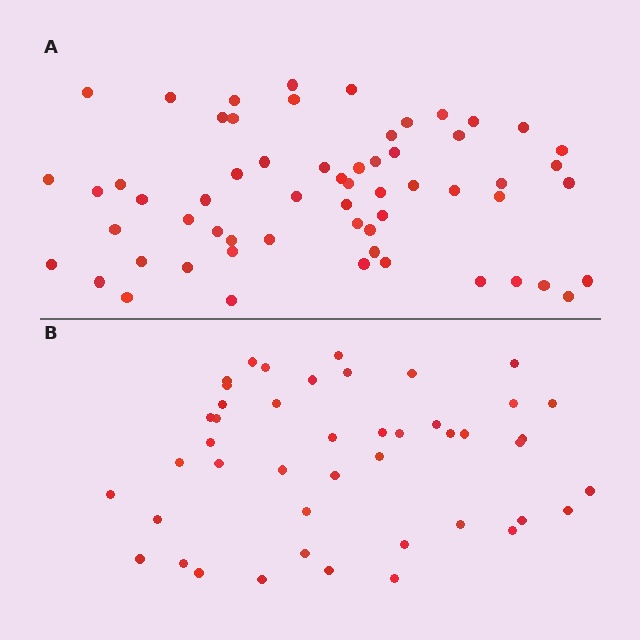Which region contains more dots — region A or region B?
Region A (the top region) has more dots.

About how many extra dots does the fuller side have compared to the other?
Region A has approximately 15 more dots than region B.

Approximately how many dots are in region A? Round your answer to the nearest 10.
About 60 dots.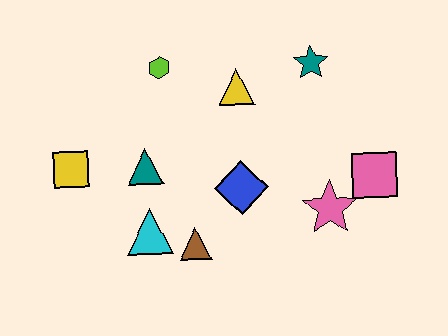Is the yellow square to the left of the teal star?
Yes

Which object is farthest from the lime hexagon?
The pink square is farthest from the lime hexagon.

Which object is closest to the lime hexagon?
The yellow triangle is closest to the lime hexagon.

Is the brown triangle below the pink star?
Yes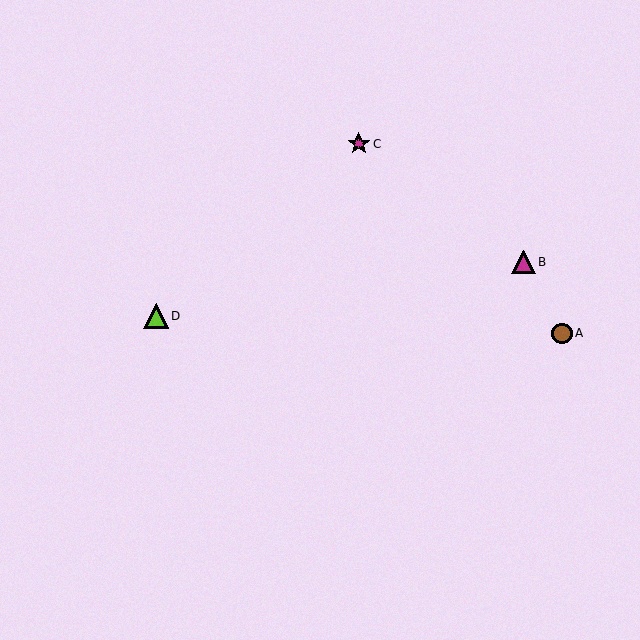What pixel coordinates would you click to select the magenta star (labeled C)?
Click at (359, 144) to select the magenta star C.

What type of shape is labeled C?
Shape C is a magenta star.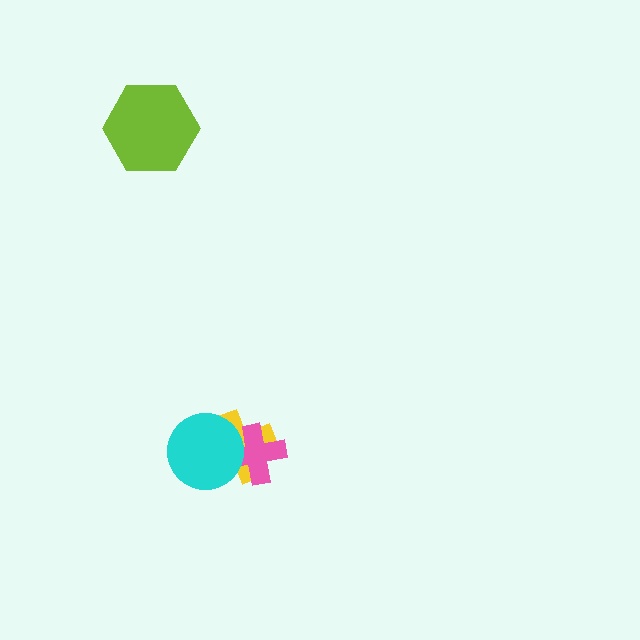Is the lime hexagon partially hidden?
No, no other shape covers it.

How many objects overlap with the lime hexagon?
0 objects overlap with the lime hexagon.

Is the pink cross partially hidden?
Yes, it is partially covered by another shape.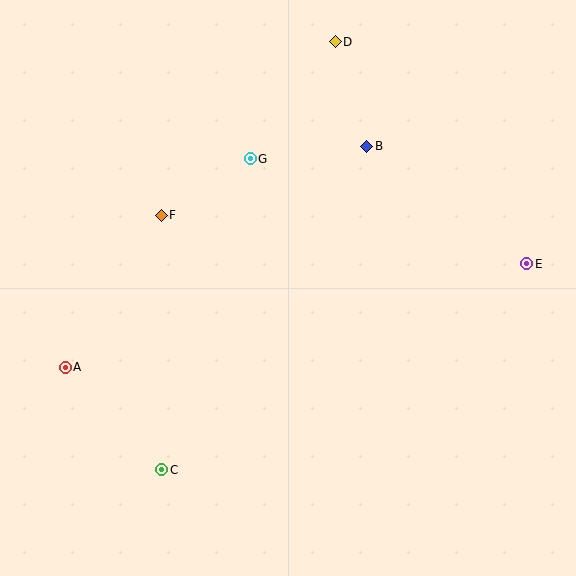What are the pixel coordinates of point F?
Point F is at (161, 215).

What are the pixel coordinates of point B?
Point B is at (367, 146).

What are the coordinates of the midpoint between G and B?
The midpoint between G and B is at (309, 152).